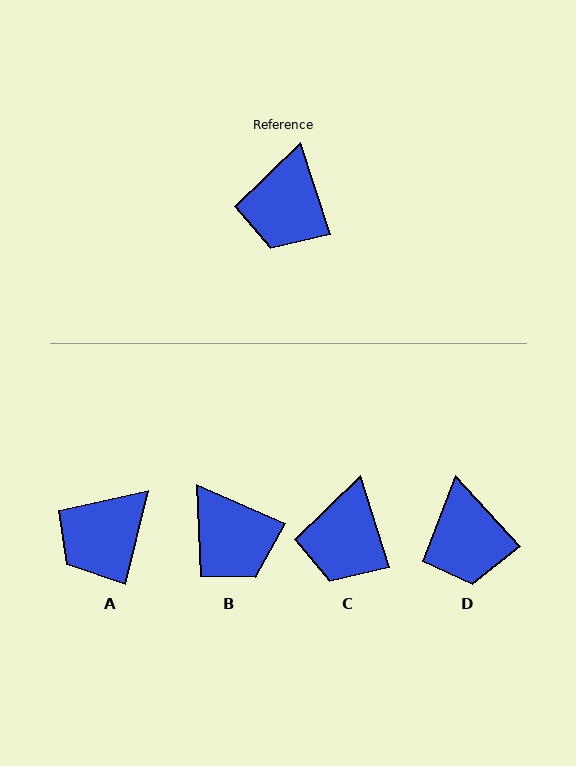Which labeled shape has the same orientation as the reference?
C.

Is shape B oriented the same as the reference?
No, it is off by about 48 degrees.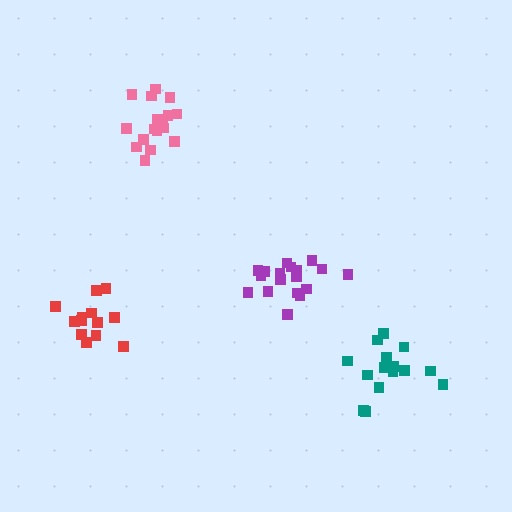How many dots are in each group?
Group 1: 17 dots, Group 2: 13 dots, Group 3: 18 dots, Group 4: 15 dots (63 total).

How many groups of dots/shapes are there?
There are 4 groups.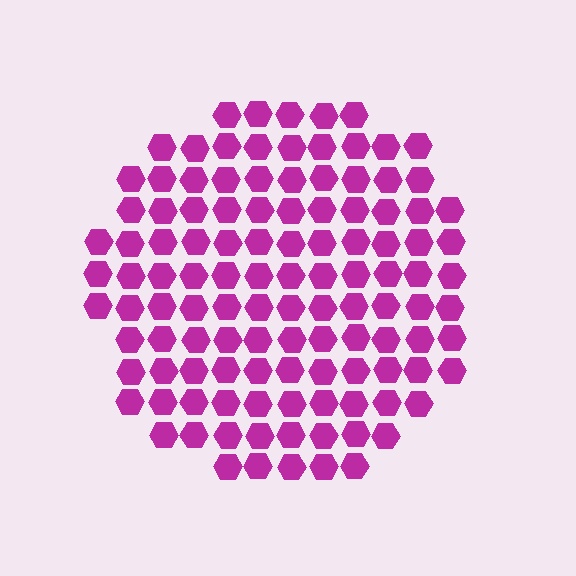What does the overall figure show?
The overall figure shows a circle.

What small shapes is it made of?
It is made of small hexagons.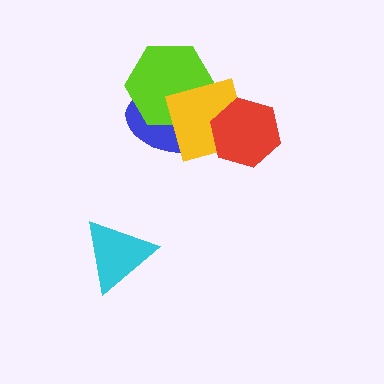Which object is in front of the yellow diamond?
The red hexagon is in front of the yellow diamond.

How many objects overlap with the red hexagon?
1 object overlaps with the red hexagon.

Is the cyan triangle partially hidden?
No, no other shape covers it.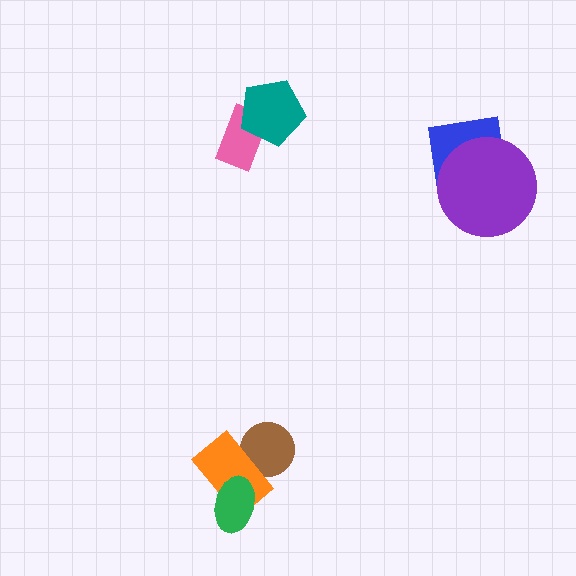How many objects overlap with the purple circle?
1 object overlaps with the purple circle.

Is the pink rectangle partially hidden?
Yes, it is partially covered by another shape.